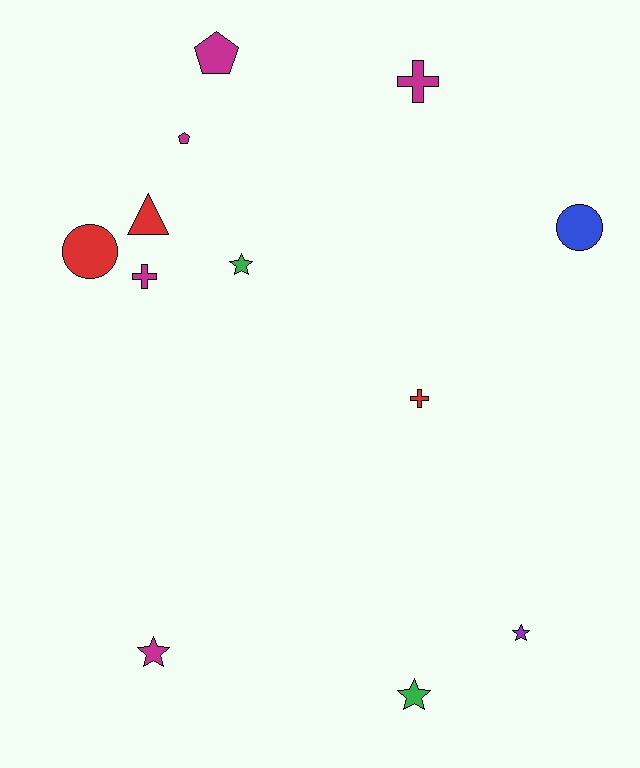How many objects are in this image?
There are 12 objects.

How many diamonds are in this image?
There are no diamonds.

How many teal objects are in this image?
There are no teal objects.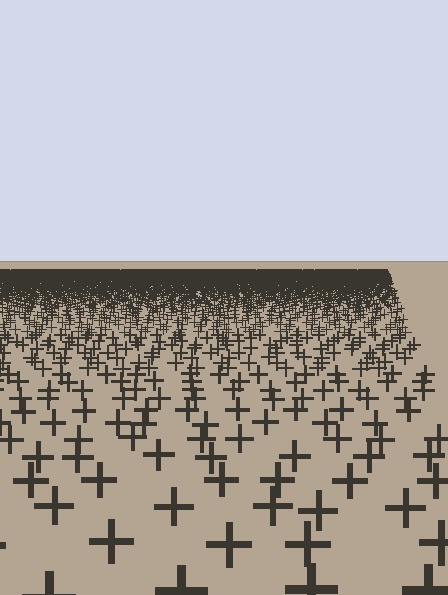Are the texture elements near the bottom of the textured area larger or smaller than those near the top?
Larger. Near the bottom, elements are closer to the viewer and appear at a bigger on-screen size.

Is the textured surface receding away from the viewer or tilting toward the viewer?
The surface is receding away from the viewer. Texture elements get smaller and denser toward the top.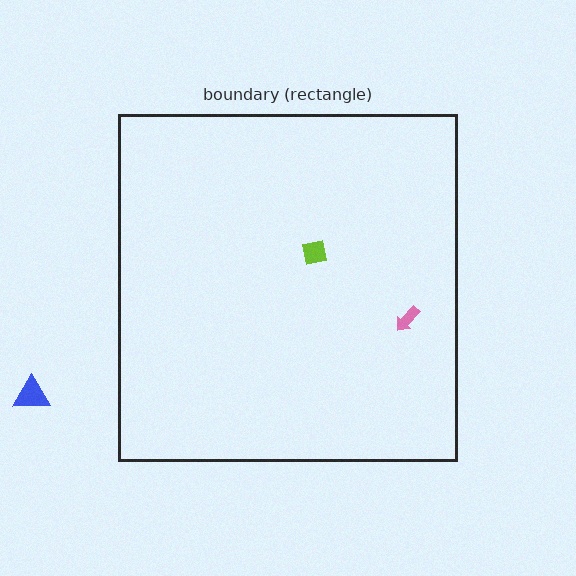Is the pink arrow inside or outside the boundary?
Inside.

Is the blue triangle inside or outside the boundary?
Outside.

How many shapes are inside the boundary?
2 inside, 1 outside.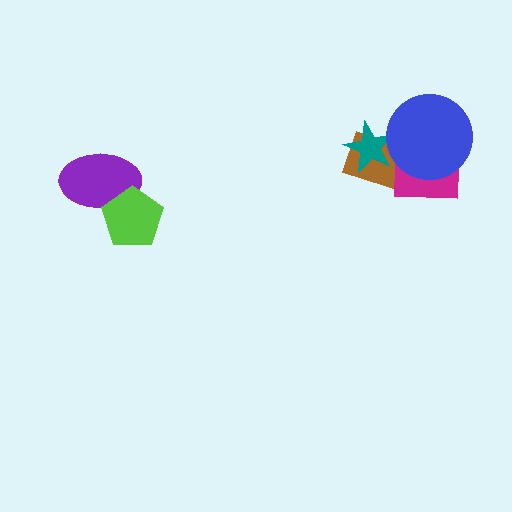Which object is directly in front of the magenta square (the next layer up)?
The teal star is directly in front of the magenta square.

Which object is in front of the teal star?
The blue circle is in front of the teal star.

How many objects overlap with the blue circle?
3 objects overlap with the blue circle.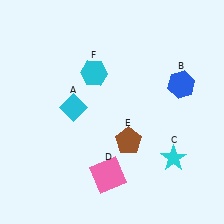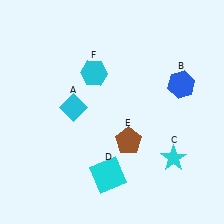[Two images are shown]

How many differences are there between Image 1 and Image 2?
There is 1 difference between the two images.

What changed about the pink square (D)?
In Image 1, D is pink. In Image 2, it changed to cyan.